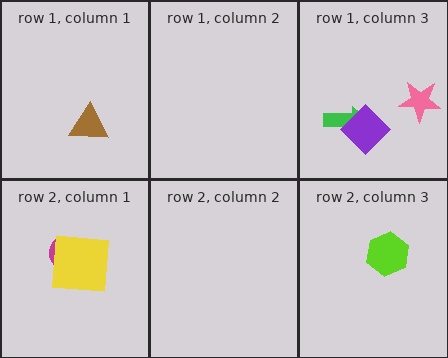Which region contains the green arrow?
The row 1, column 3 region.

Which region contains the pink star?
The row 1, column 3 region.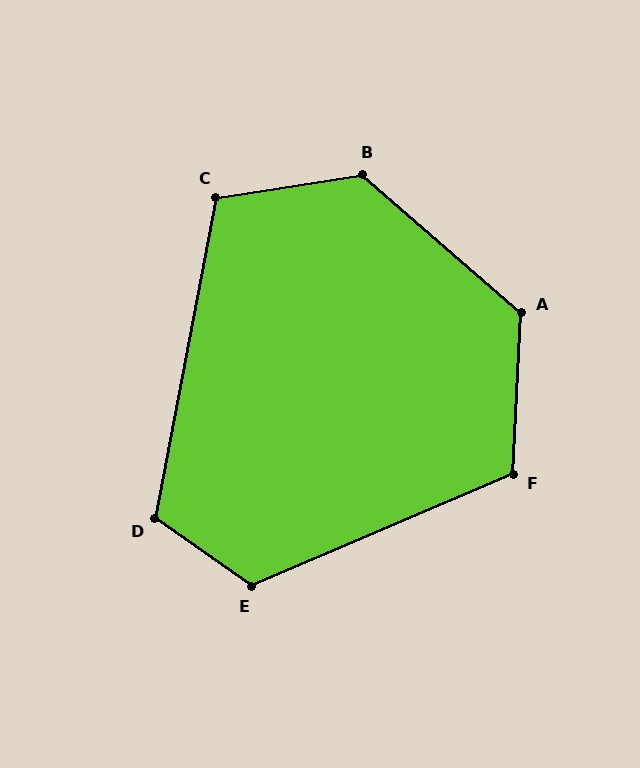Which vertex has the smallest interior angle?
C, at approximately 110 degrees.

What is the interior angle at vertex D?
Approximately 114 degrees (obtuse).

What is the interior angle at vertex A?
Approximately 128 degrees (obtuse).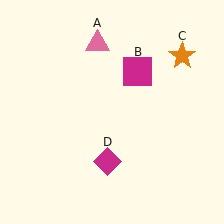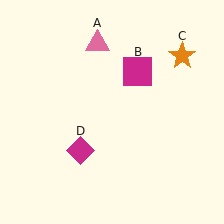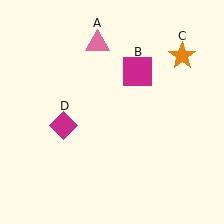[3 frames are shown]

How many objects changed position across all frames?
1 object changed position: magenta diamond (object D).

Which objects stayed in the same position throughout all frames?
Pink triangle (object A) and magenta square (object B) and orange star (object C) remained stationary.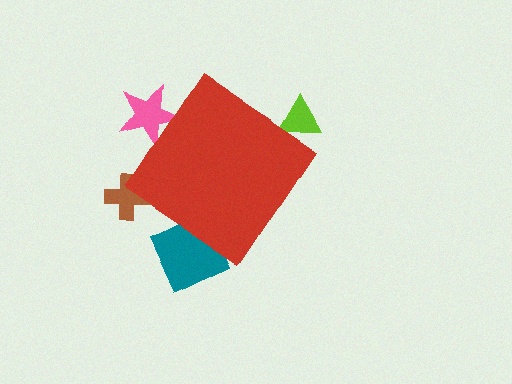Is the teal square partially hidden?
Yes, the teal square is partially hidden behind the red diamond.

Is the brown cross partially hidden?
Yes, the brown cross is partially hidden behind the red diamond.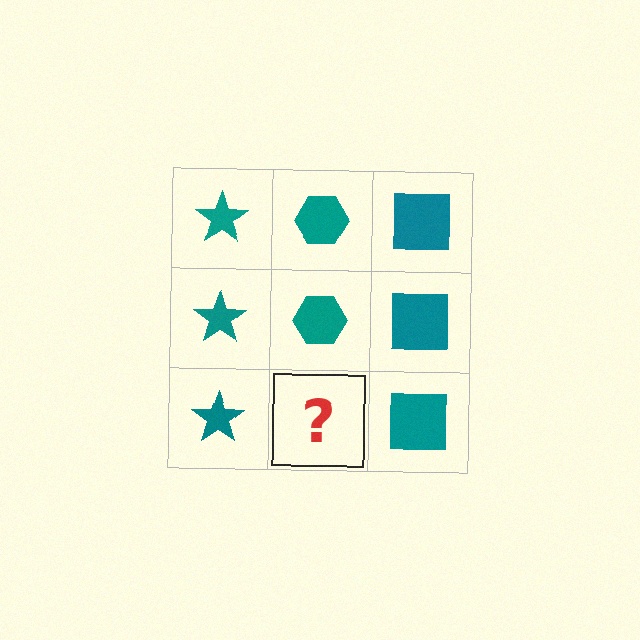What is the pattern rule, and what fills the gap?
The rule is that each column has a consistent shape. The gap should be filled with a teal hexagon.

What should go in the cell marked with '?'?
The missing cell should contain a teal hexagon.